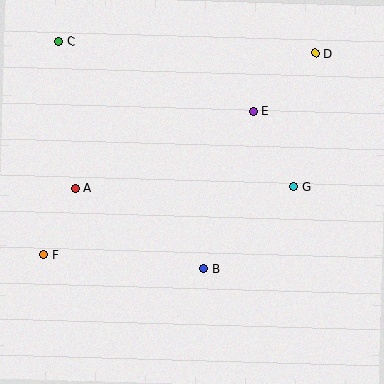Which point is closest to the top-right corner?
Point D is closest to the top-right corner.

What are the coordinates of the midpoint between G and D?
The midpoint between G and D is at (305, 120).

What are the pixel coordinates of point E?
Point E is at (254, 111).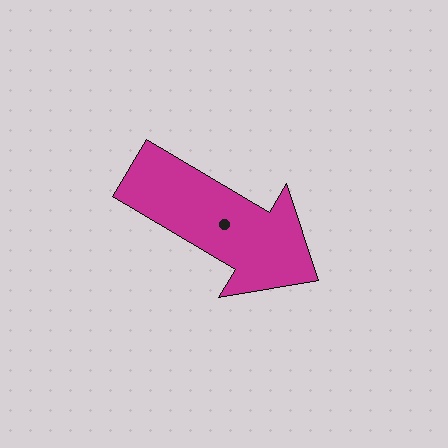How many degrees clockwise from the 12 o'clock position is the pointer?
Approximately 121 degrees.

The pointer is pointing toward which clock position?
Roughly 4 o'clock.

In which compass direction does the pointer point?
Southeast.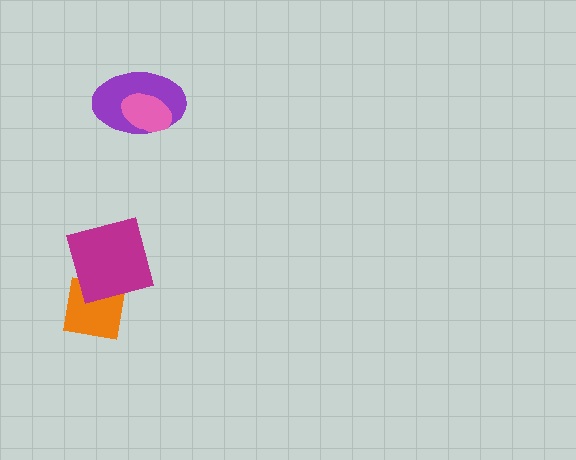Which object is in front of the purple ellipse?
The pink ellipse is in front of the purple ellipse.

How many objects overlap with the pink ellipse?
1 object overlaps with the pink ellipse.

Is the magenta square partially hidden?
No, no other shape covers it.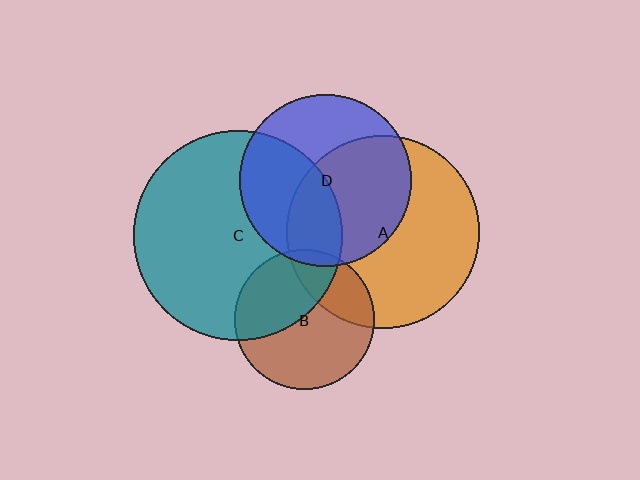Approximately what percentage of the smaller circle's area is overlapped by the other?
Approximately 20%.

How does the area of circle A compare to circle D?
Approximately 1.3 times.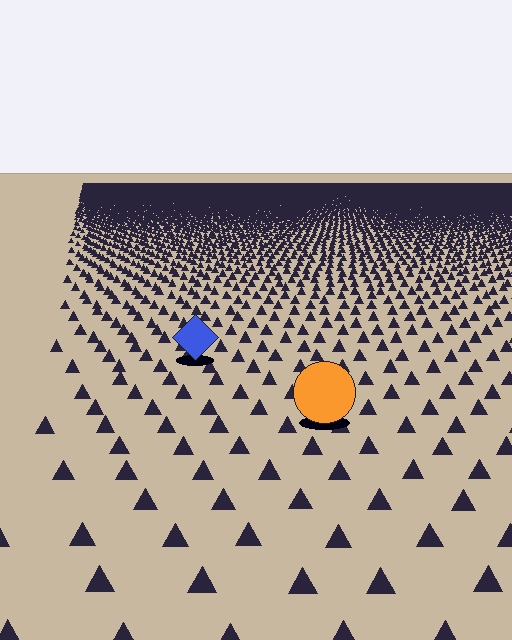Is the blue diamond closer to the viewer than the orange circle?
No. The orange circle is closer — you can tell from the texture gradient: the ground texture is coarser near it.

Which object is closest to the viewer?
The orange circle is closest. The texture marks near it are larger and more spread out.